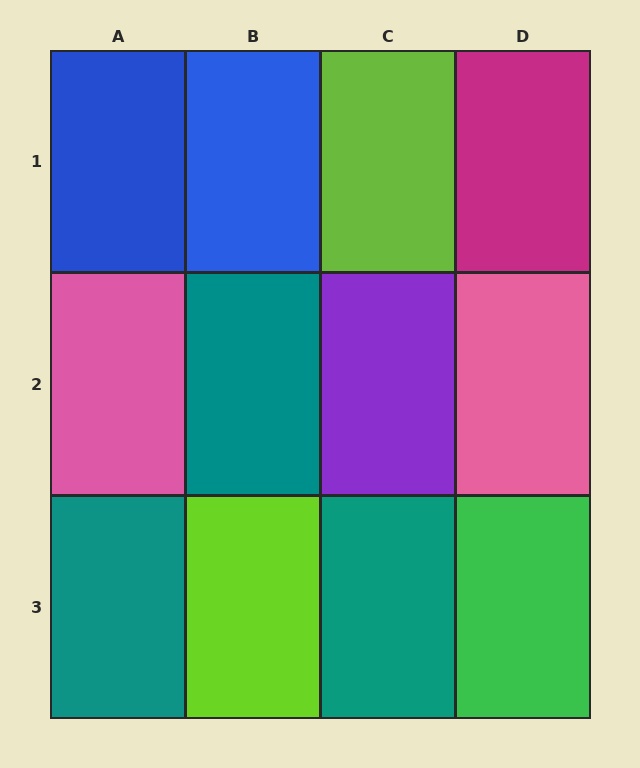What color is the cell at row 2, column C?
Purple.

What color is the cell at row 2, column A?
Pink.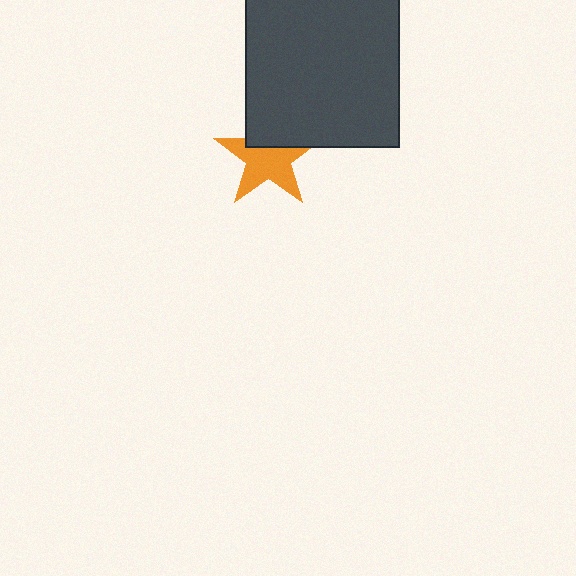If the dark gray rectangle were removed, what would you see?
You would see the complete orange star.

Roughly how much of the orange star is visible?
Most of it is visible (roughly 68%).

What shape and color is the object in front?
The object in front is a dark gray rectangle.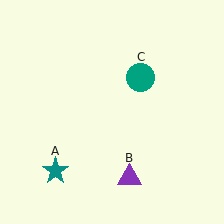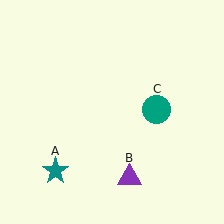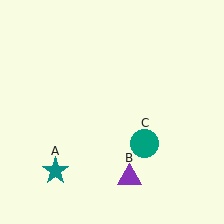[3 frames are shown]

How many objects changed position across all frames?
1 object changed position: teal circle (object C).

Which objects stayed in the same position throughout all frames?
Teal star (object A) and purple triangle (object B) remained stationary.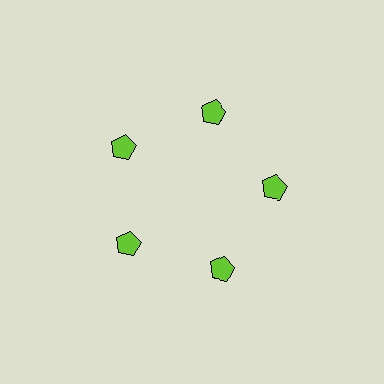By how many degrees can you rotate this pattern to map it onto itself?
The pattern maps onto itself every 72 degrees of rotation.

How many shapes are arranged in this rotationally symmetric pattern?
There are 5 shapes, arranged in 5 groups of 1.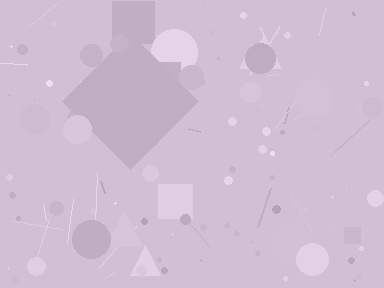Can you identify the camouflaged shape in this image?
The camouflaged shape is a diamond.